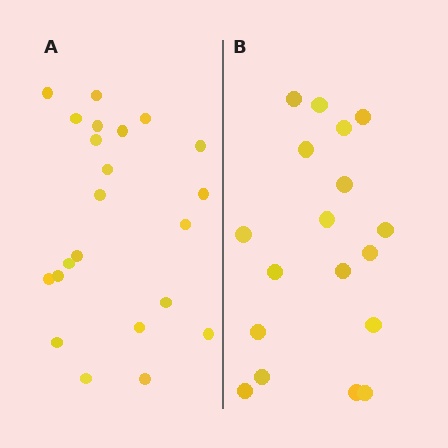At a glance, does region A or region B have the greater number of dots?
Region A (the left region) has more dots.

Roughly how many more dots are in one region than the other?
Region A has about 4 more dots than region B.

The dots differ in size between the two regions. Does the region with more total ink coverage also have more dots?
No. Region B has more total ink coverage because its dots are larger, but region A actually contains more individual dots. Total area can be misleading — the number of items is what matters here.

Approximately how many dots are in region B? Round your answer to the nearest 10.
About 20 dots. (The exact count is 18, which rounds to 20.)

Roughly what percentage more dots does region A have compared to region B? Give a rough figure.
About 20% more.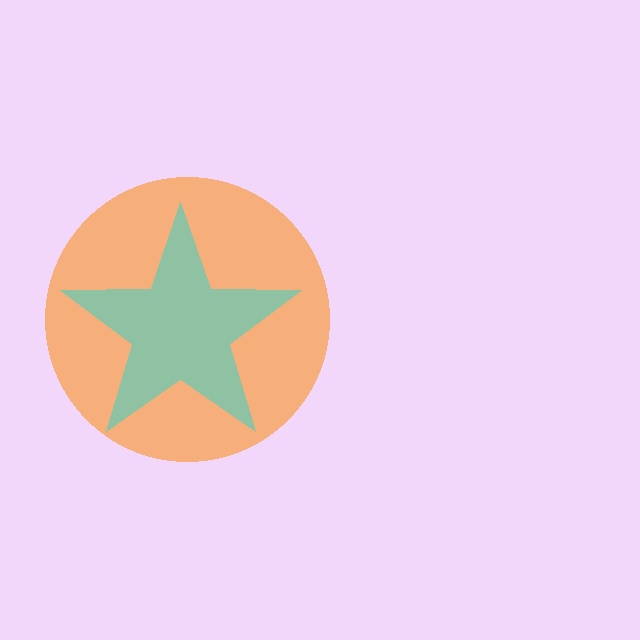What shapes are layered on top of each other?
The layered shapes are: an orange circle, a cyan star.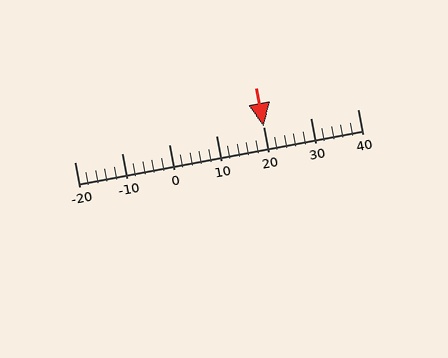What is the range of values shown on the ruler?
The ruler shows values from -20 to 40.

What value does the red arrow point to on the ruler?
The red arrow points to approximately 20.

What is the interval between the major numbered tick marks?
The major tick marks are spaced 10 units apart.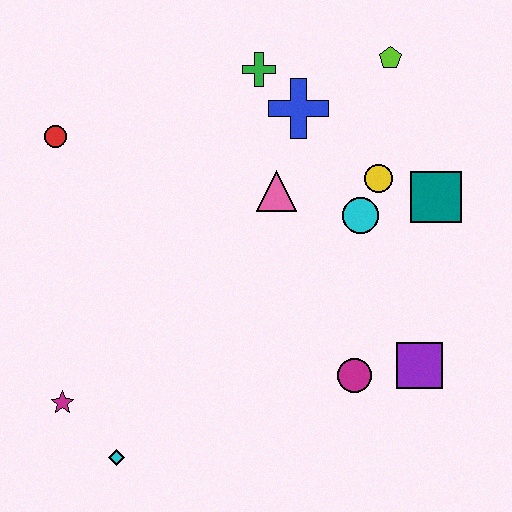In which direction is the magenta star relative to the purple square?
The magenta star is to the left of the purple square.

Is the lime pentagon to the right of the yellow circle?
Yes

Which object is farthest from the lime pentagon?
The cyan diamond is farthest from the lime pentagon.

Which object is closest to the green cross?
The blue cross is closest to the green cross.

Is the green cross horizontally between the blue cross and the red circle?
Yes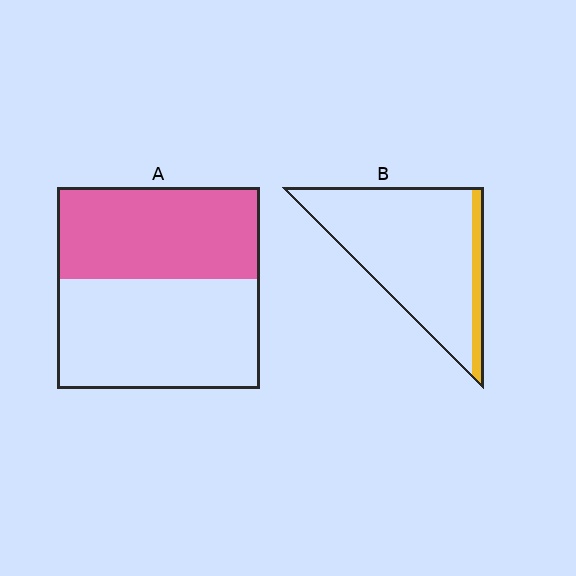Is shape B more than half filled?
No.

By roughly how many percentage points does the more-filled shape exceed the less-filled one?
By roughly 35 percentage points (A over B).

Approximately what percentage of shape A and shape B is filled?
A is approximately 45% and B is approximately 10%.